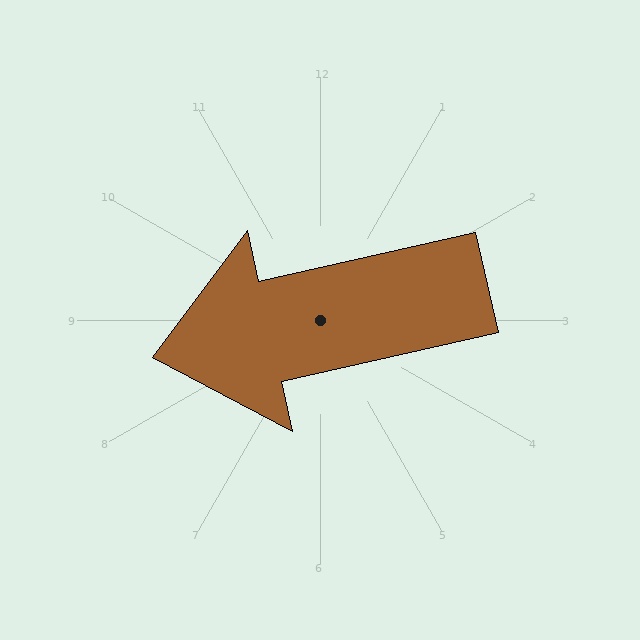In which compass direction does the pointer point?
West.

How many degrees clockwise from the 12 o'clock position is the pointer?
Approximately 257 degrees.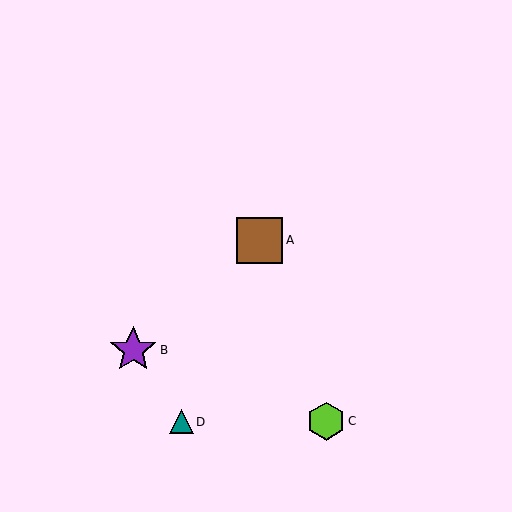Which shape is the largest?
The purple star (labeled B) is the largest.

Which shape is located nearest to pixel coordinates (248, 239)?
The brown square (labeled A) at (260, 240) is nearest to that location.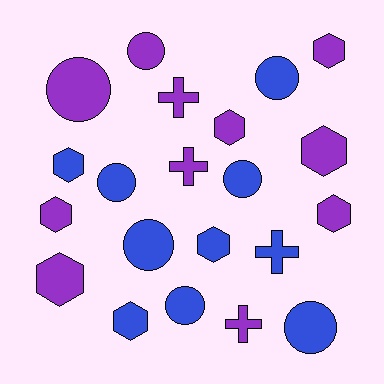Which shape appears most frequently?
Hexagon, with 9 objects.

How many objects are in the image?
There are 21 objects.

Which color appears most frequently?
Purple, with 11 objects.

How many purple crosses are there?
There are 3 purple crosses.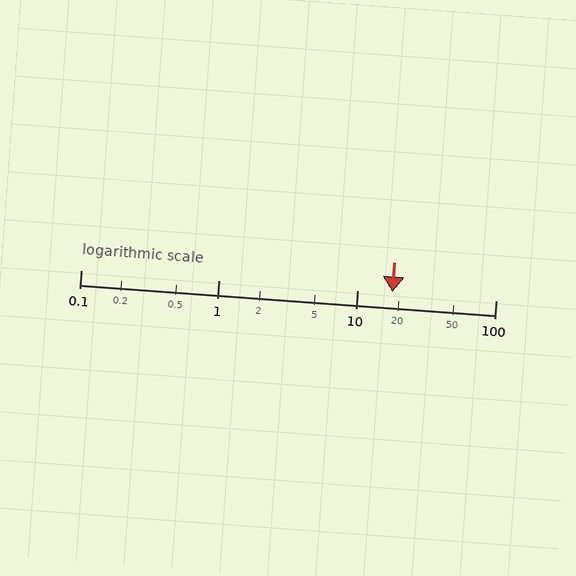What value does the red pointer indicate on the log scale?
The pointer indicates approximately 18.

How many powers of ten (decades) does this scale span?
The scale spans 3 decades, from 0.1 to 100.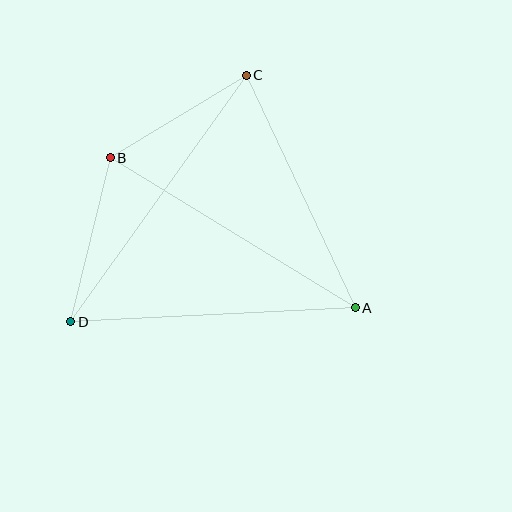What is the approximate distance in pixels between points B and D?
The distance between B and D is approximately 169 pixels.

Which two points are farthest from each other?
Points C and D are farthest from each other.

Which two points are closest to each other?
Points B and C are closest to each other.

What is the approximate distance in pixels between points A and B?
The distance between A and B is approximately 287 pixels.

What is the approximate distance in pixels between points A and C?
The distance between A and C is approximately 257 pixels.